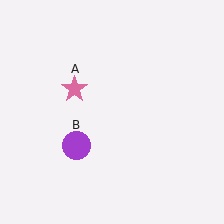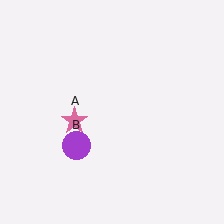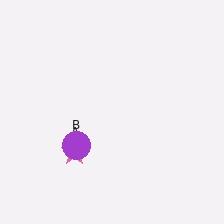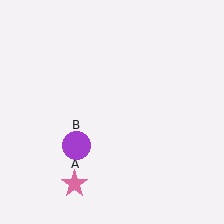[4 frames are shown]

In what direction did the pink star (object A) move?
The pink star (object A) moved down.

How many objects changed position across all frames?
1 object changed position: pink star (object A).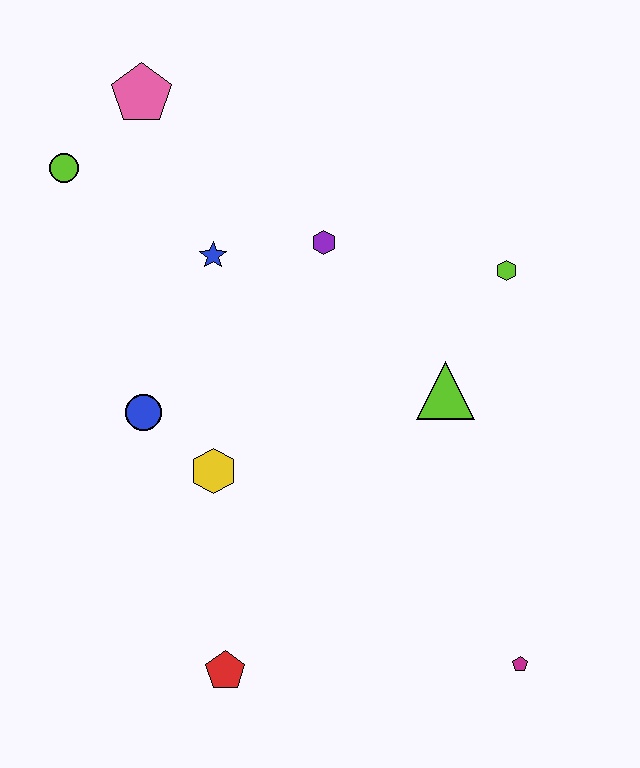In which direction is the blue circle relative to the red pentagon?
The blue circle is above the red pentagon.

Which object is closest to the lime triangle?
The lime hexagon is closest to the lime triangle.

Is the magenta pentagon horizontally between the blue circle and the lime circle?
No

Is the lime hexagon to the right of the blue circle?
Yes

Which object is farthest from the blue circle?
The magenta pentagon is farthest from the blue circle.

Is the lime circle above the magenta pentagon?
Yes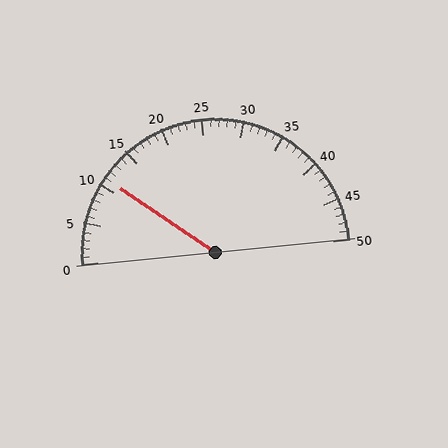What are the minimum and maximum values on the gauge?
The gauge ranges from 0 to 50.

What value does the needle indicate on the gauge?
The needle indicates approximately 11.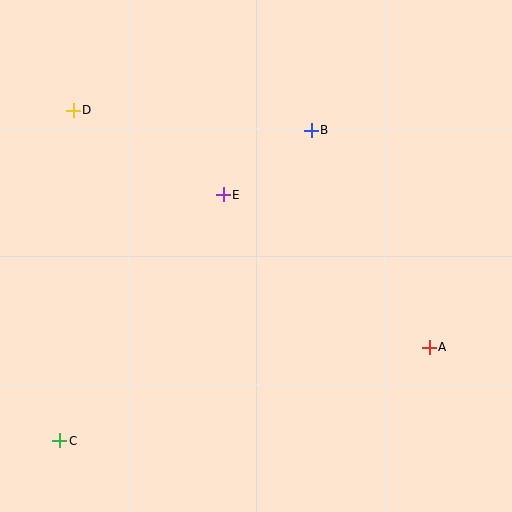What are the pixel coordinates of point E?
Point E is at (223, 195).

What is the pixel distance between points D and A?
The distance between D and A is 428 pixels.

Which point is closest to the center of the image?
Point E at (223, 195) is closest to the center.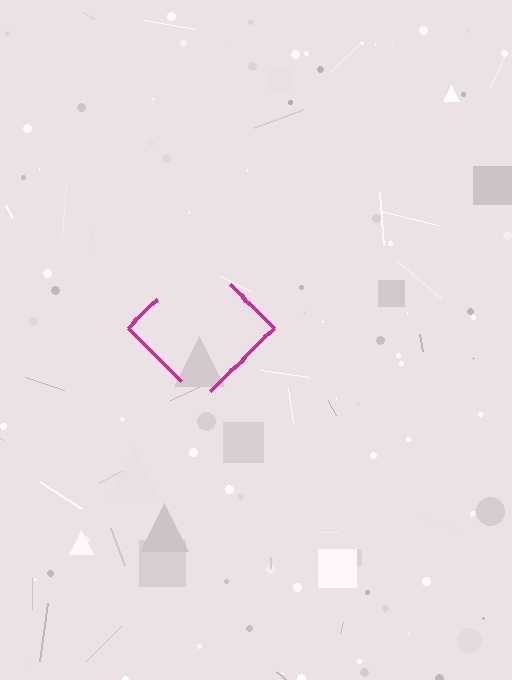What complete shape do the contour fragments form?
The contour fragments form a diamond.